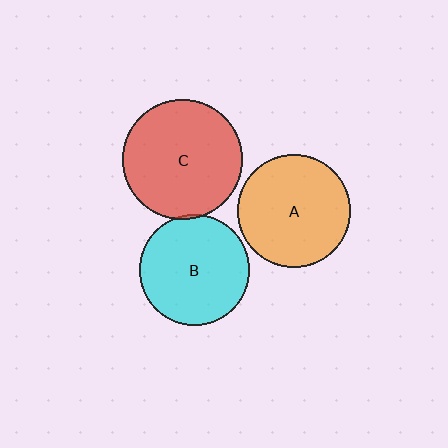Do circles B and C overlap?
Yes.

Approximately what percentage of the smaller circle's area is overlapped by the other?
Approximately 5%.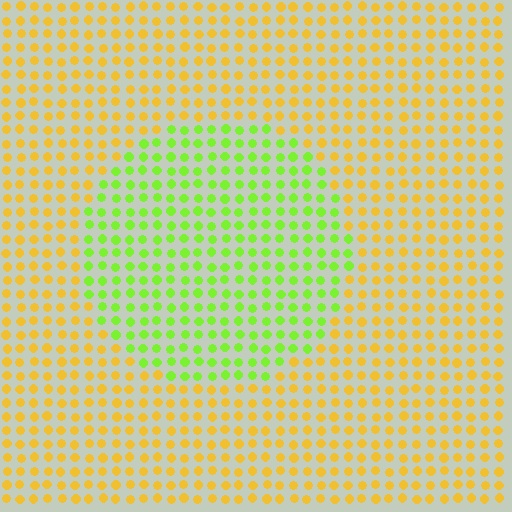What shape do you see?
I see a circle.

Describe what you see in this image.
The image is filled with small yellow elements in a uniform arrangement. A circle-shaped region is visible where the elements are tinted to a slightly different hue, forming a subtle color boundary.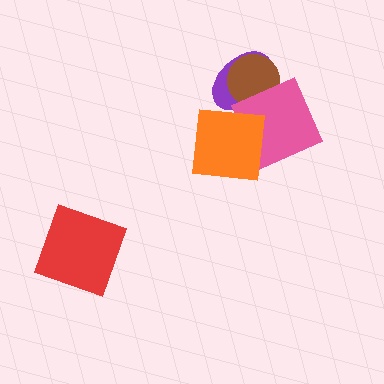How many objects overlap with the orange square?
2 objects overlap with the orange square.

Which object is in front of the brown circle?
The pink diamond is in front of the brown circle.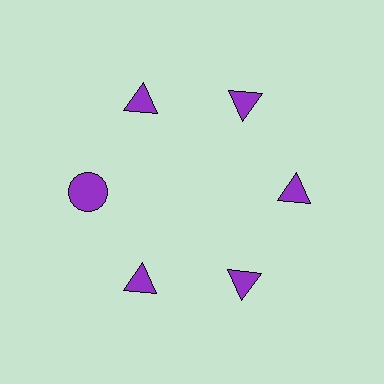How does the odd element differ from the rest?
It has a different shape: circle instead of triangle.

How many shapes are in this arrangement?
There are 6 shapes arranged in a ring pattern.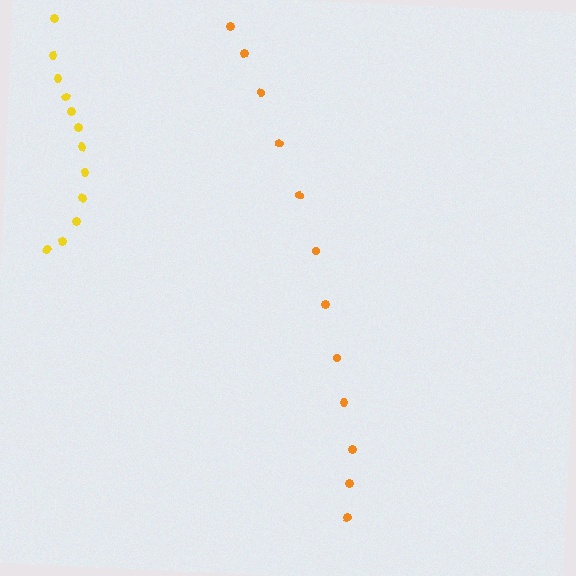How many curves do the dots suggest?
There are 2 distinct paths.